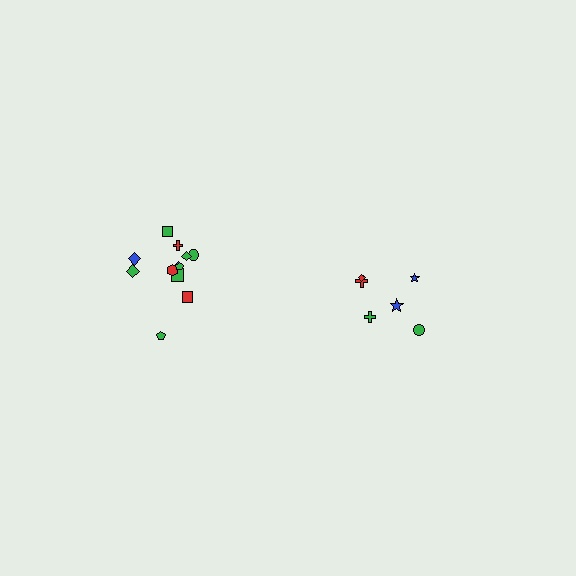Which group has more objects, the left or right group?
The left group.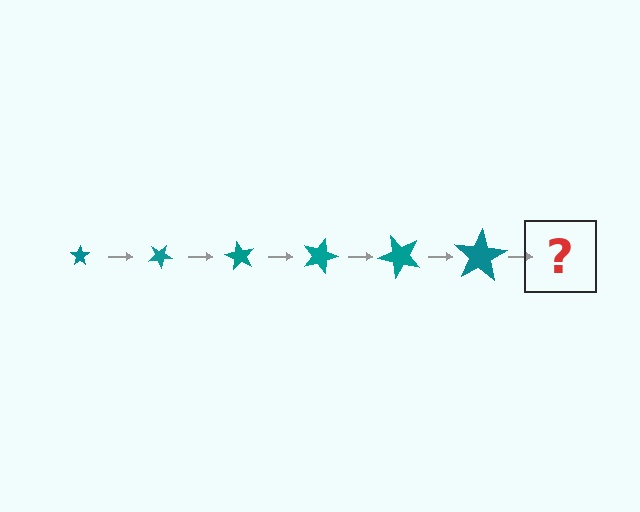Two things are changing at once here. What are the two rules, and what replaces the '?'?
The two rules are that the star grows larger each step and it rotates 30 degrees each step. The '?' should be a star, larger than the previous one and rotated 180 degrees from the start.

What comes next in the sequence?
The next element should be a star, larger than the previous one and rotated 180 degrees from the start.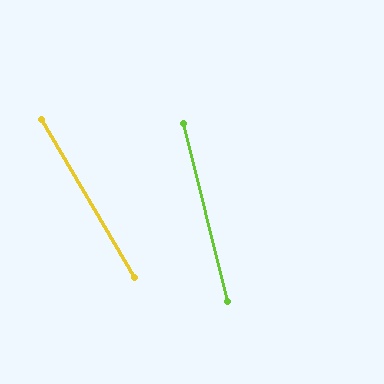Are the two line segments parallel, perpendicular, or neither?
Neither parallel nor perpendicular — they differ by about 17°.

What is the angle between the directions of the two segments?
Approximately 17 degrees.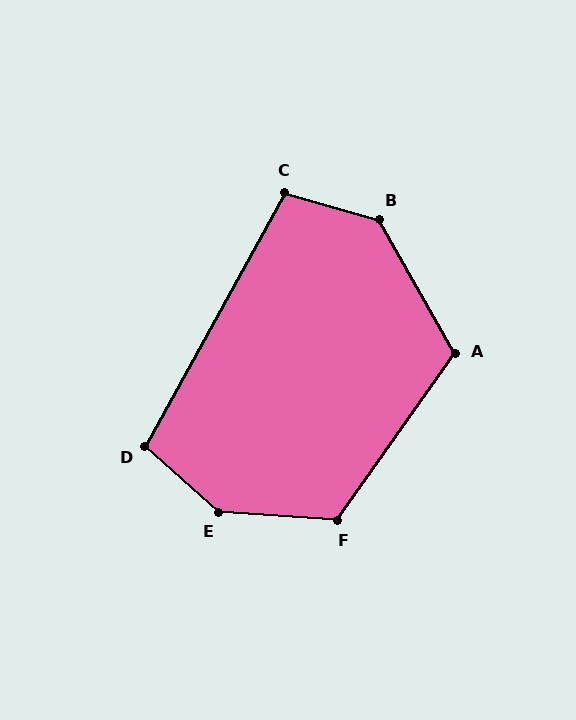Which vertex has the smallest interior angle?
D, at approximately 103 degrees.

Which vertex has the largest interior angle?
E, at approximately 142 degrees.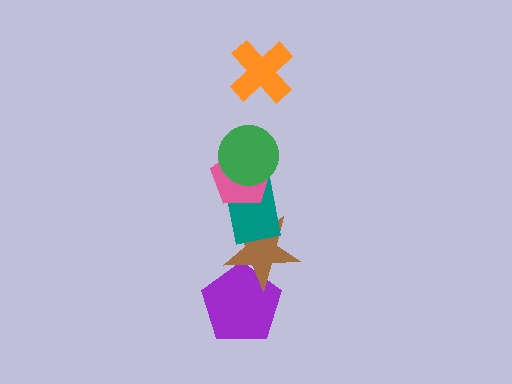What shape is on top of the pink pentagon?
The green circle is on top of the pink pentagon.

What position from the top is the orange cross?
The orange cross is 1st from the top.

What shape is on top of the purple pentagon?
The brown star is on top of the purple pentagon.